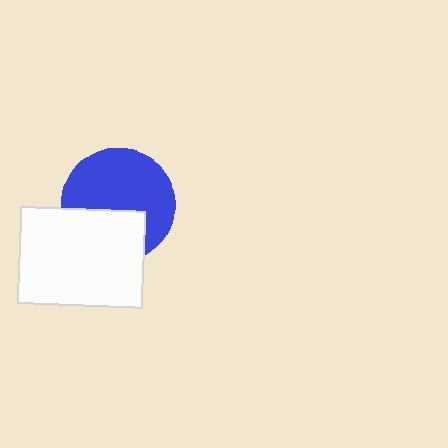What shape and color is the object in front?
The object in front is a white rectangle.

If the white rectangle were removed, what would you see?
You would see the complete blue circle.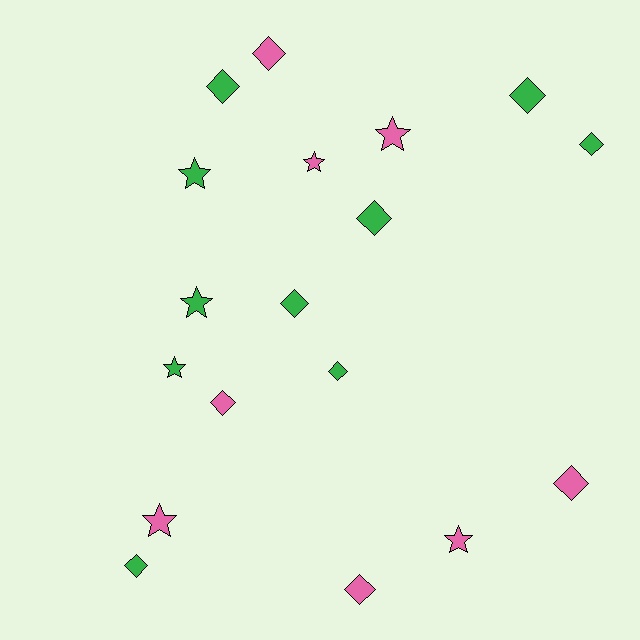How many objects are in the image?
There are 18 objects.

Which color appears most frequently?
Green, with 10 objects.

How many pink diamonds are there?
There are 4 pink diamonds.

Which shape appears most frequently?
Diamond, with 11 objects.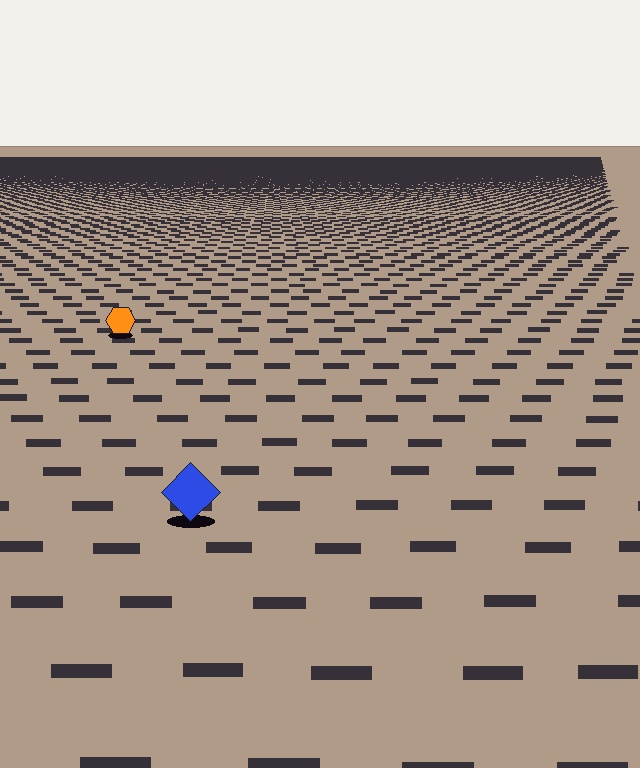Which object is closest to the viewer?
The blue diamond is closest. The texture marks near it are larger and more spread out.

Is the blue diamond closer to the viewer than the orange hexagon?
Yes. The blue diamond is closer — you can tell from the texture gradient: the ground texture is coarser near it.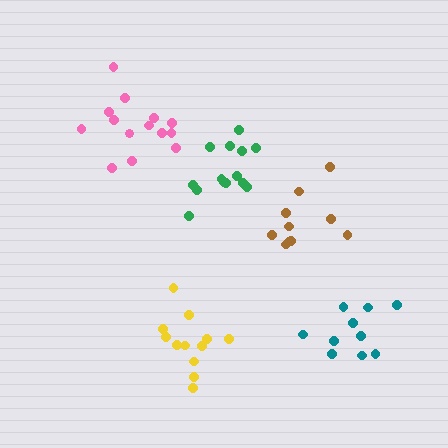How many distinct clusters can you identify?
There are 5 distinct clusters.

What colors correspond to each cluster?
The clusters are colored: green, brown, pink, teal, yellow.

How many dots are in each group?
Group 1: 14 dots, Group 2: 10 dots, Group 3: 14 dots, Group 4: 10 dots, Group 5: 12 dots (60 total).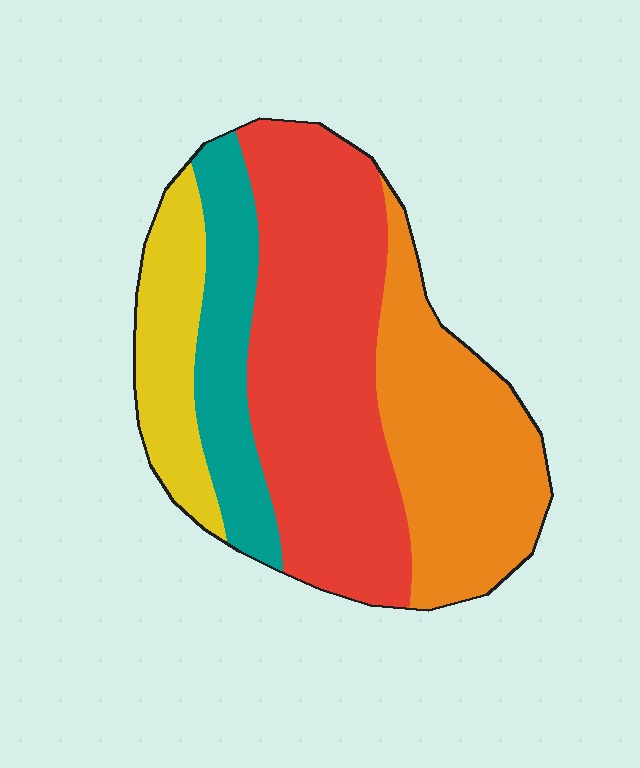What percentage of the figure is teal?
Teal covers around 15% of the figure.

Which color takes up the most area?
Red, at roughly 45%.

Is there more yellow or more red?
Red.